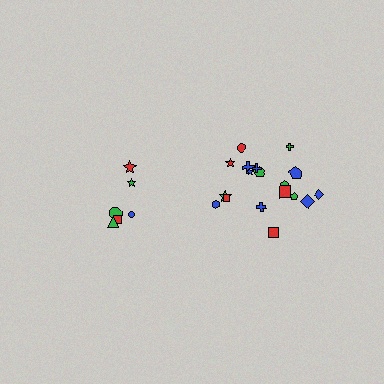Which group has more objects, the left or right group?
The right group.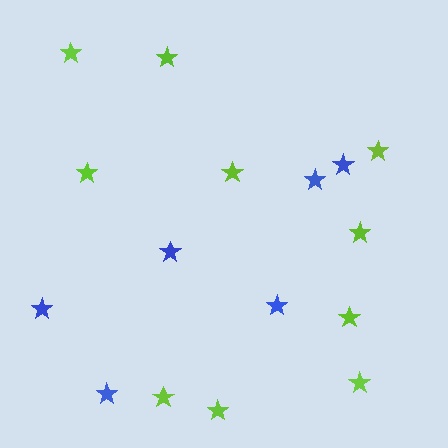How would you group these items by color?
There are 2 groups: one group of blue stars (6) and one group of lime stars (10).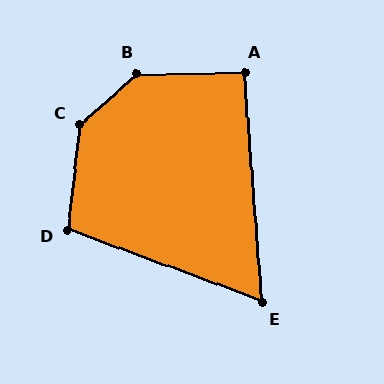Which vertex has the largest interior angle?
C, at approximately 139 degrees.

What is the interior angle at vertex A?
Approximately 94 degrees (approximately right).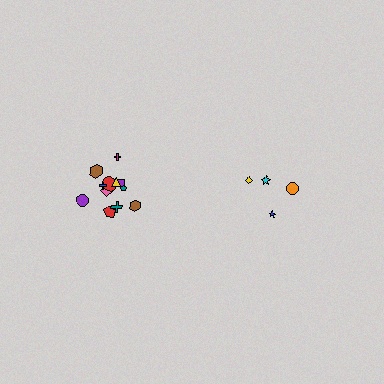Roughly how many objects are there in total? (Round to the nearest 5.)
Roughly 15 objects in total.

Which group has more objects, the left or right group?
The left group.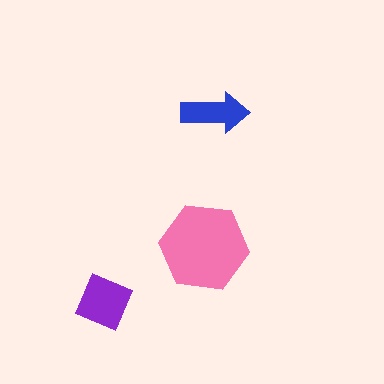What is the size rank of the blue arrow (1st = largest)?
3rd.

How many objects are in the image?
There are 3 objects in the image.